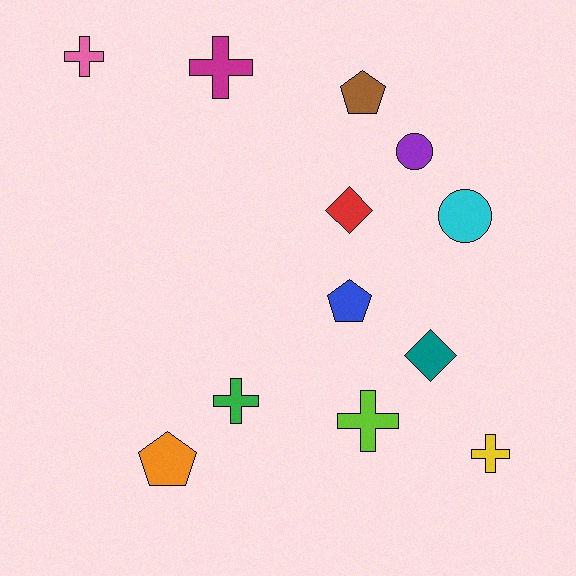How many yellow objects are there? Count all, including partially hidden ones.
There is 1 yellow object.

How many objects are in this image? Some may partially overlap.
There are 12 objects.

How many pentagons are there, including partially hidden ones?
There are 3 pentagons.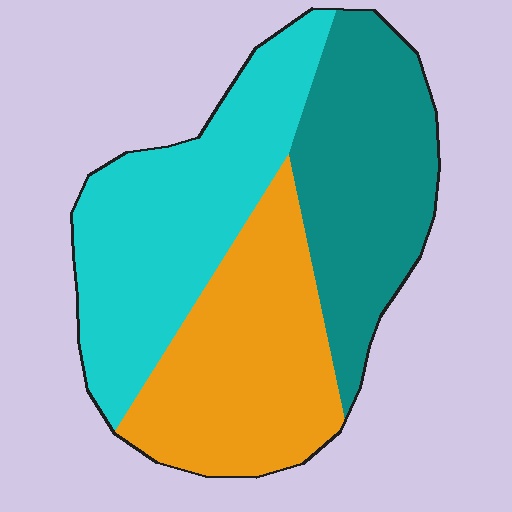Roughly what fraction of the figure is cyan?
Cyan covers about 35% of the figure.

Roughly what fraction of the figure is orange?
Orange takes up about one third (1/3) of the figure.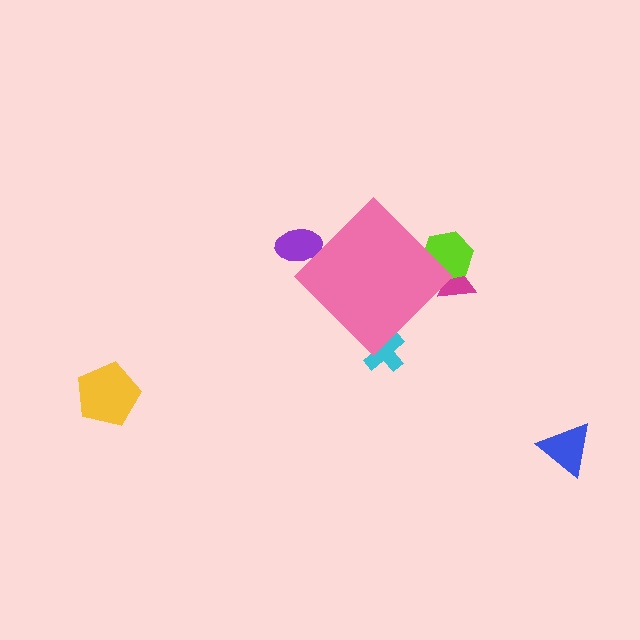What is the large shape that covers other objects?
A pink diamond.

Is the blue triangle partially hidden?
No, the blue triangle is fully visible.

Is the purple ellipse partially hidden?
Yes, the purple ellipse is partially hidden behind the pink diamond.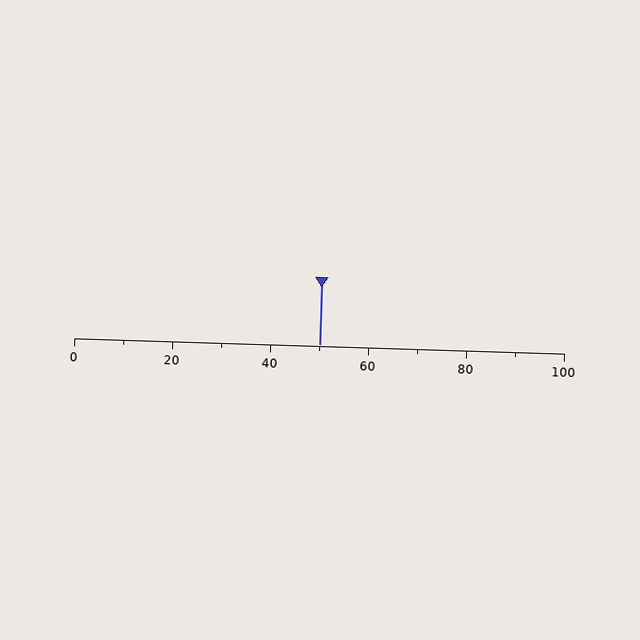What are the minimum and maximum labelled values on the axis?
The axis runs from 0 to 100.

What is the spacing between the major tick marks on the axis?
The major ticks are spaced 20 apart.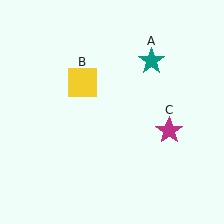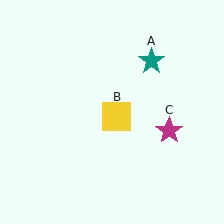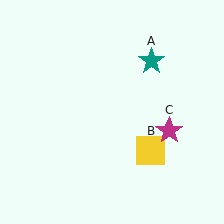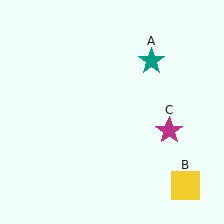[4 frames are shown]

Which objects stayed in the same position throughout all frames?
Teal star (object A) and magenta star (object C) remained stationary.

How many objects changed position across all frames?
1 object changed position: yellow square (object B).